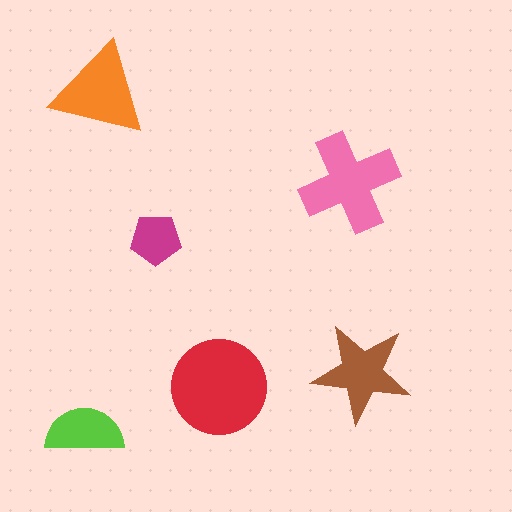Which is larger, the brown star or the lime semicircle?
The brown star.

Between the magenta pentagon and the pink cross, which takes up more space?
The pink cross.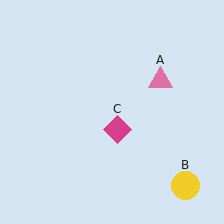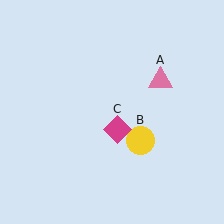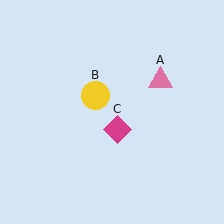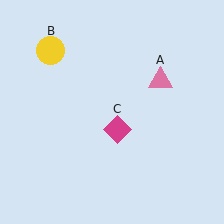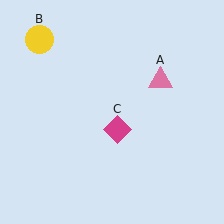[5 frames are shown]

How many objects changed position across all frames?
1 object changed position: yellow circle (object B).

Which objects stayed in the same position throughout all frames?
Pink triangle (object A) and magenta diamond (object C) remained stationary.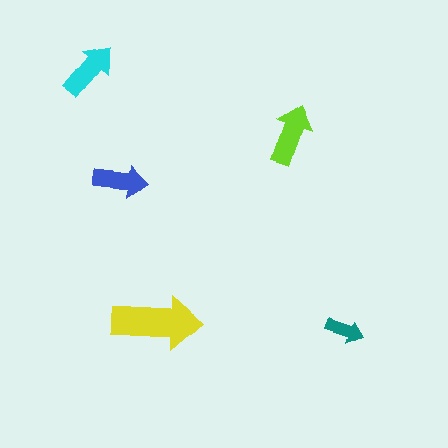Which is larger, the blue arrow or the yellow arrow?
The yellow one.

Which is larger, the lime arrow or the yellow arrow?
The yellow one.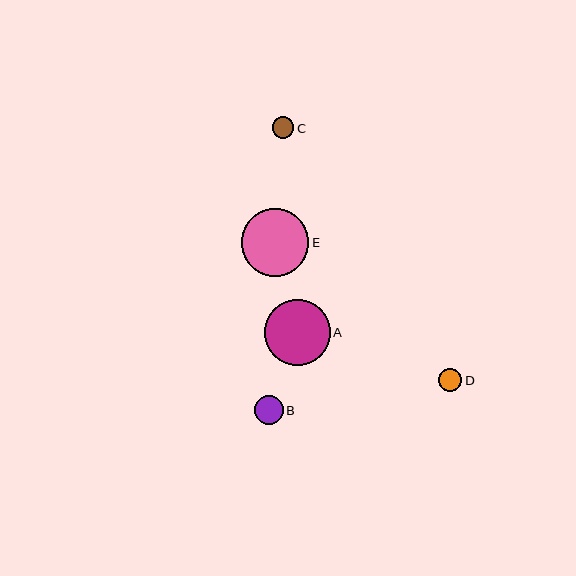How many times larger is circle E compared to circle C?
Circle E is approximately 3.2 times the size of circle C.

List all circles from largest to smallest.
From largest to smallest: E, A, B, D, C.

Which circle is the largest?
Circle E is the largest with a size of approximately 68 pixels.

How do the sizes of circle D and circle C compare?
Circle D and circle C are approximately the same size.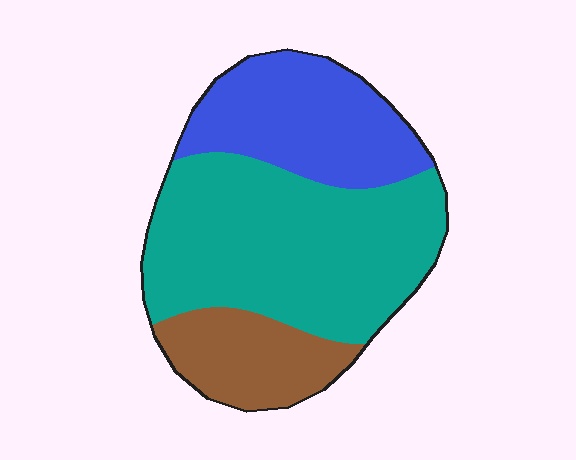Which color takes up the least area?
Brown, at roughly 20%.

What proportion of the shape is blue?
Blue takes up between a quarter and a half of the shape.